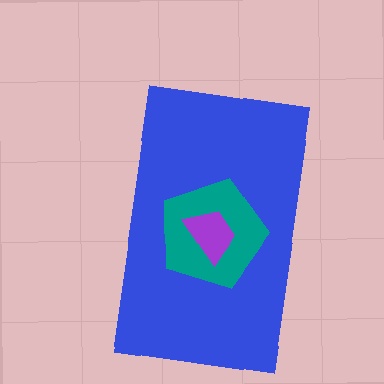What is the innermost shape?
The purple trapezoid.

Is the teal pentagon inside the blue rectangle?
Yes.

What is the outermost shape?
The blue rectangle.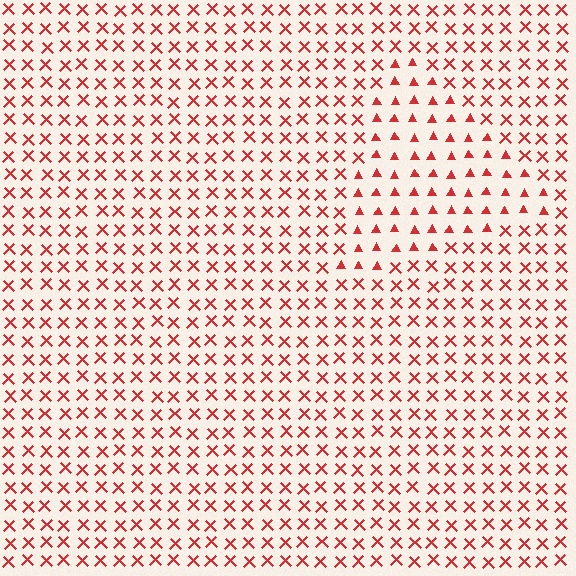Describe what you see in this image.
The image is filled with small red elements arranged in a uniform grid. A triangle-shaped region contains triangles, while the surrounding area contains X marks. The boundary is defined purely by the change in element shape.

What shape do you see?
I see a triangle.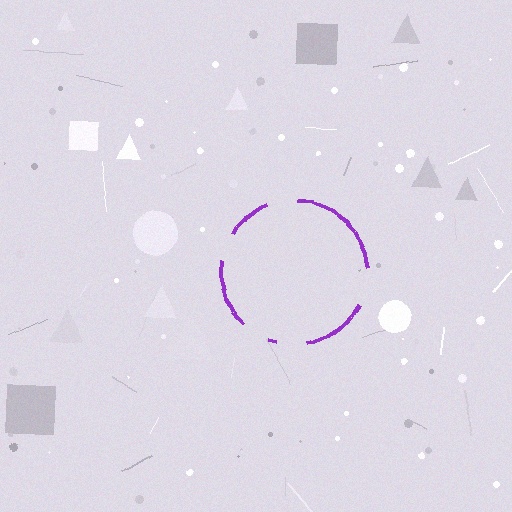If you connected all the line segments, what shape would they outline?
They would outline a circle.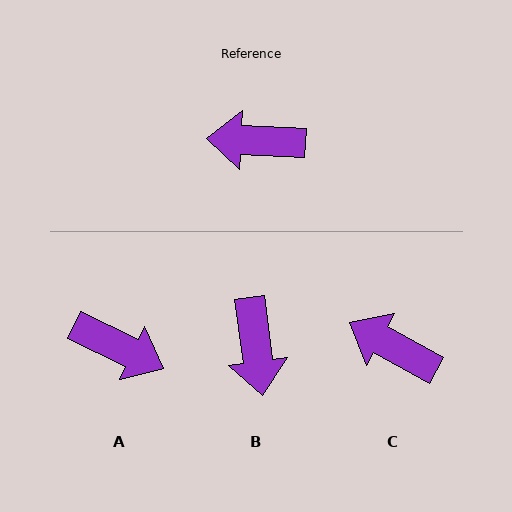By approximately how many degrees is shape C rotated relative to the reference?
Approximately 26 degrees clockwise.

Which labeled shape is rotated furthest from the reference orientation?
A, about 157 degrees away.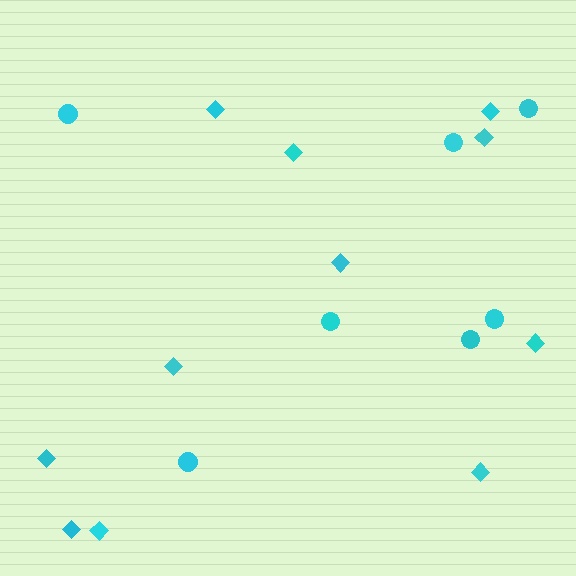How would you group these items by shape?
There are 2 groups: one group of diamonds (11) and one group of circles (7).